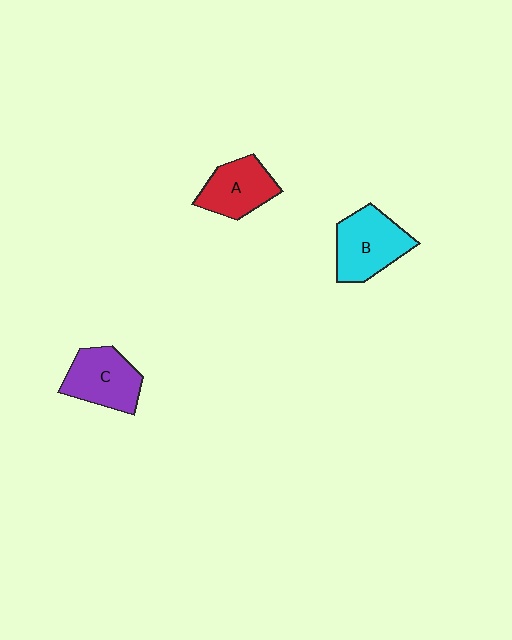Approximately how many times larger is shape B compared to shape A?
Approximately 1.2 times.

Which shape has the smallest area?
Shape A (red).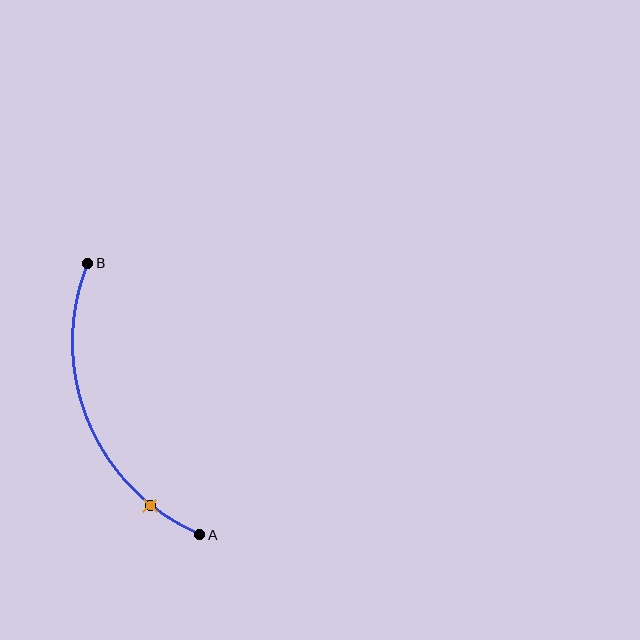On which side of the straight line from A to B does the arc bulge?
The arc bulges to the left of the straight line connecting A and B.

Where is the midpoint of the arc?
The arc midpoint is the point on the curve farthest from the straight line joining A and B. It sits to the left of that line.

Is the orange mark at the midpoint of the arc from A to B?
No. The orange mark lies on the arc but is closer to endpoint A. The arc midpoint would be at the point on the curve equidistant along the arc from both A and B.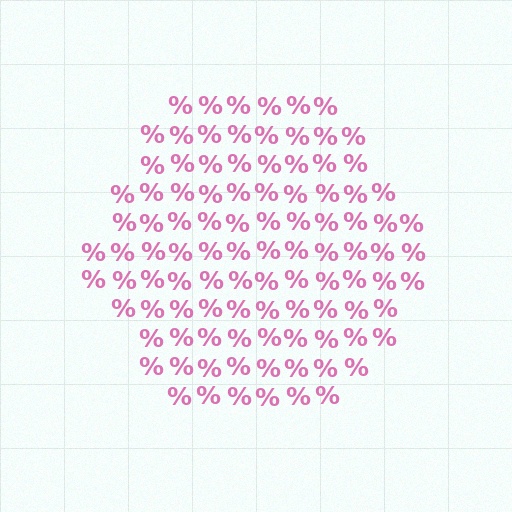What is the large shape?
The large shape is a hexagon.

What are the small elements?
The small elements are percent signs.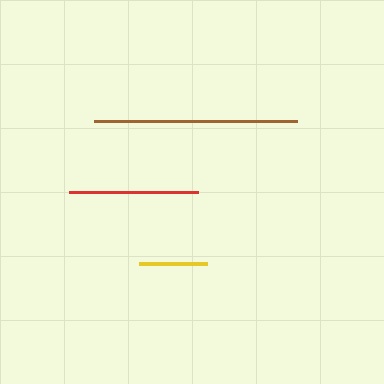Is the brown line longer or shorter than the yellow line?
The brown line is longer than the yellow line.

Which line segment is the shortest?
The yellow line is the shortest at approximately 68 pixels.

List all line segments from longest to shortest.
From longest to shortest: brown, red, yellow.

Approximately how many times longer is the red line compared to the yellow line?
The red line is approximately 1.9 times the length of the yellow line.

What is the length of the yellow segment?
The yellow segment is approximately 68 pixels long.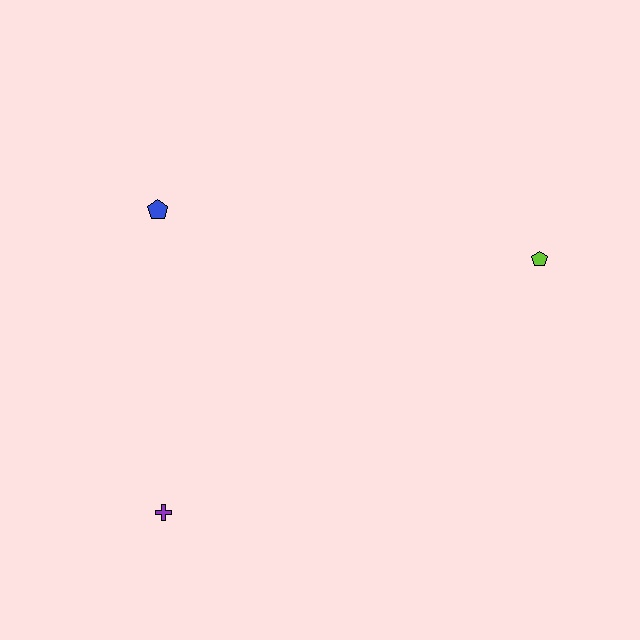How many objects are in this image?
There are 3 objects.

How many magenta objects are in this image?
There are no magenta objects.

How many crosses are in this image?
There is 1 cross.